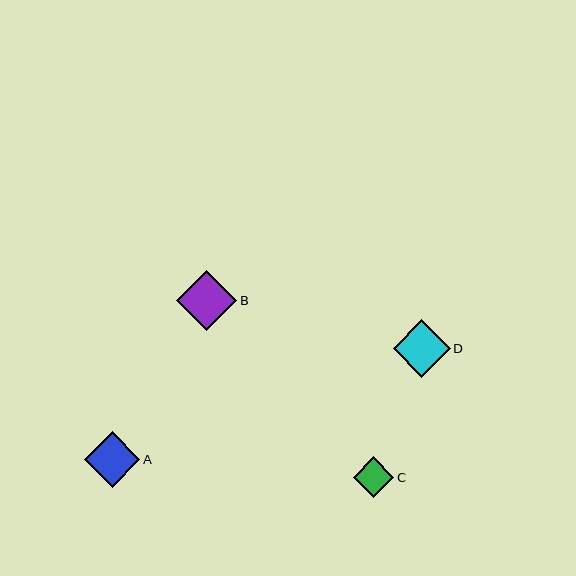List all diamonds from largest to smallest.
From largest to smallest: B, D, A, C.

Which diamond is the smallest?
Diamond C is the smallest with a size of approximately 41 pixels.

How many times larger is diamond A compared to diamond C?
Diamond A is approximately 1.4 times the size of diamond C.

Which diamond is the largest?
Diamond B is the largest with a size of approximately 60 pixels.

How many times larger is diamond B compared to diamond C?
Diamond B is approximately 1.5 times the size of diamond C.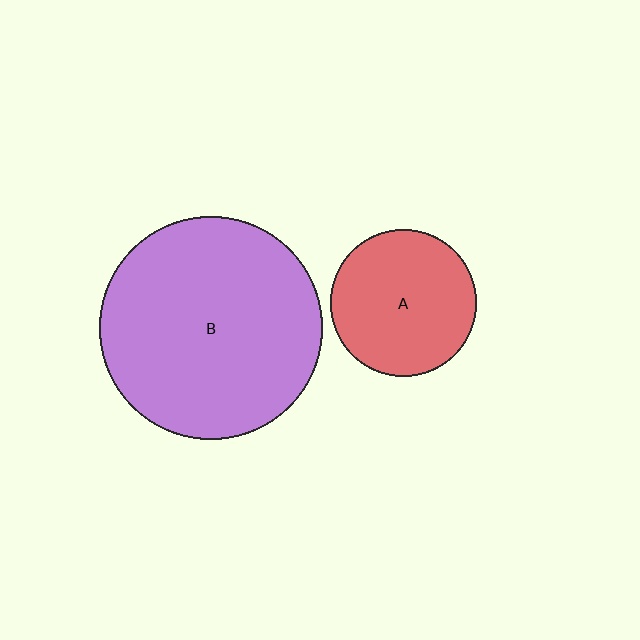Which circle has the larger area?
Circle B (purple).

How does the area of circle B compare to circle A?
Approximately 2.3 times.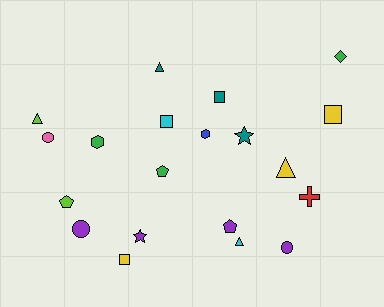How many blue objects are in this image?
There is 1 blue object.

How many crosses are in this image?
There is 1 cross.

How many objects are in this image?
There are 20 objects.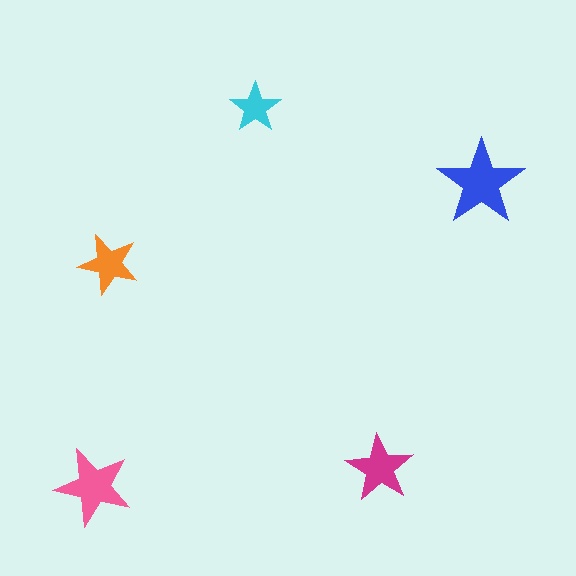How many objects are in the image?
There are 5 objects in the image.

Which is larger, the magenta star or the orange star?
The magenta one.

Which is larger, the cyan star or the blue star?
The blue one.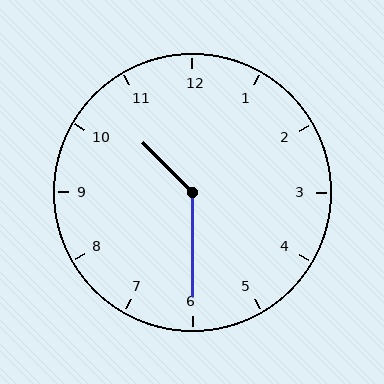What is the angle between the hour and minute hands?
Approximately 135 degrees.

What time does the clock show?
10:30.